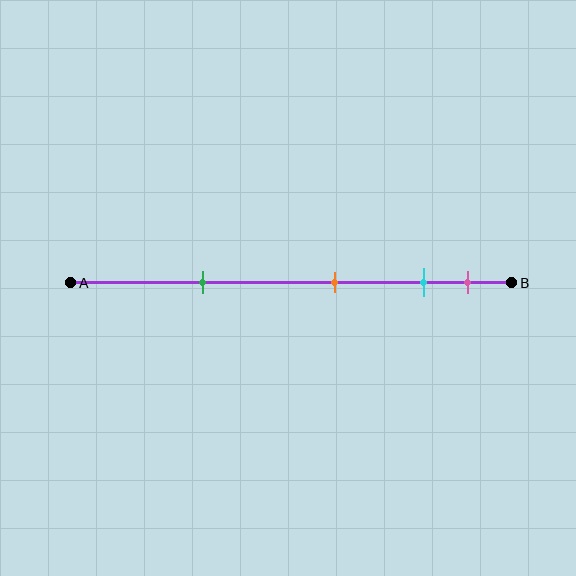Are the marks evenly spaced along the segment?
No, the marks are not evenly spaced.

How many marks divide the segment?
There are 4 marks dividing the segment.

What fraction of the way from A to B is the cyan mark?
The cyan mark is approximately 80% (0.8) of the way from A to B.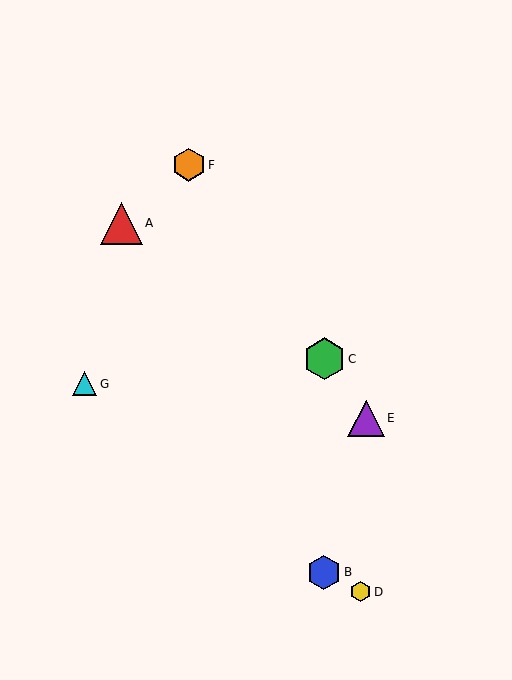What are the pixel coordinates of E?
Object E is at (366, 418).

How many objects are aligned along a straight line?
3 objects (C, E, F) are aligned along a straight line.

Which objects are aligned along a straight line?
Objects C, E, F are aligned along a straight line.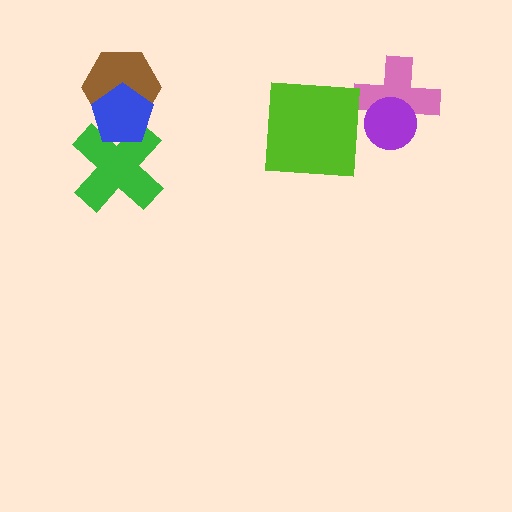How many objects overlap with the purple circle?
1 object overlaps with the purple circle.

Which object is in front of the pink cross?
The purple circle is in front of the pink cross.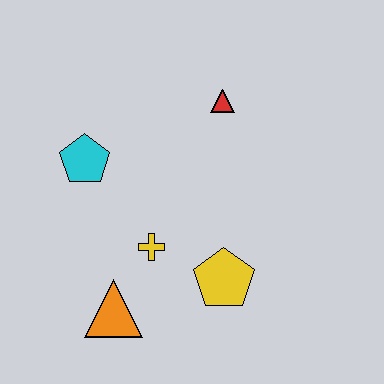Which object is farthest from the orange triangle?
The red triangle is farthest from the orange triangle.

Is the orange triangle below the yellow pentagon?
Yes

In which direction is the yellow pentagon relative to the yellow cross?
The yellow pentagon is to the right of the yellow cross.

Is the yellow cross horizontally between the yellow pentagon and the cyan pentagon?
Yes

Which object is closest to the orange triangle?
The yellow cross is closest to the orange triangle.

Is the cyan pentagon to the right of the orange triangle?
No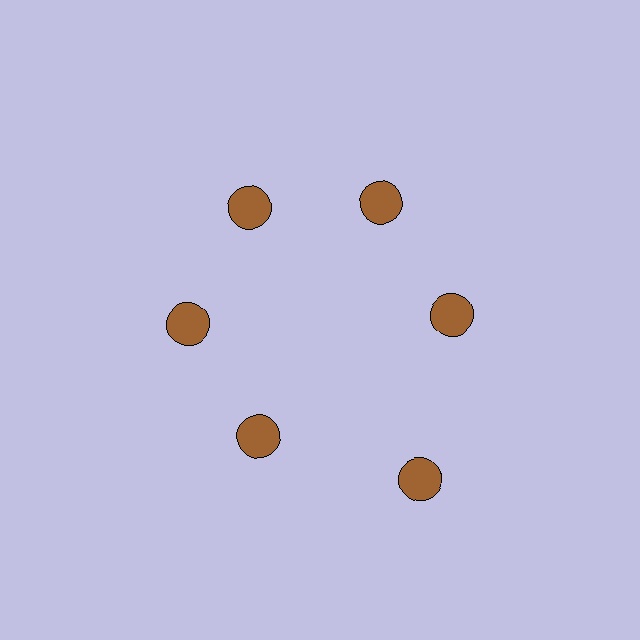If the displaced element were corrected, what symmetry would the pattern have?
It would have 6-fold rotational symmetry — the pattern would map onto itself every 60 degrees.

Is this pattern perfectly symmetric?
No. The 6 brown circles are arranged in a ring, but one element near the 5 o'clock position is pushed outward from the center, breaking the 6-fold rotational symmetry.